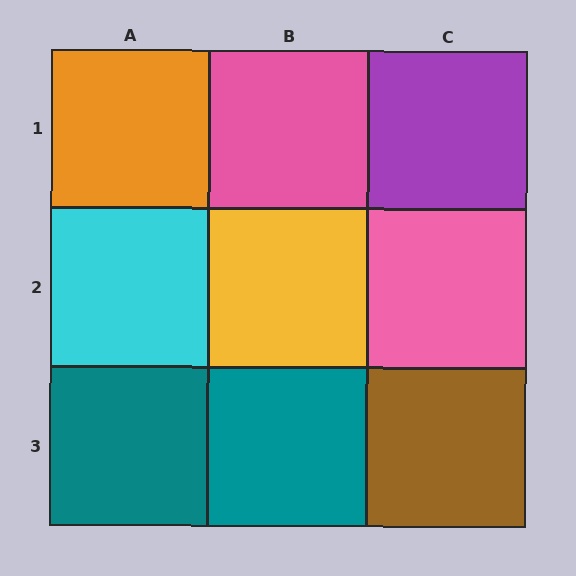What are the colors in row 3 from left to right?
Teal, teal, brown.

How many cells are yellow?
1 cell is yellow.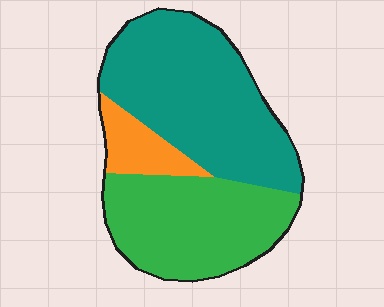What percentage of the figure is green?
Green takes up between a quarter and a half of the figure.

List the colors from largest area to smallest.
From largest to smallest: teal, green, orange.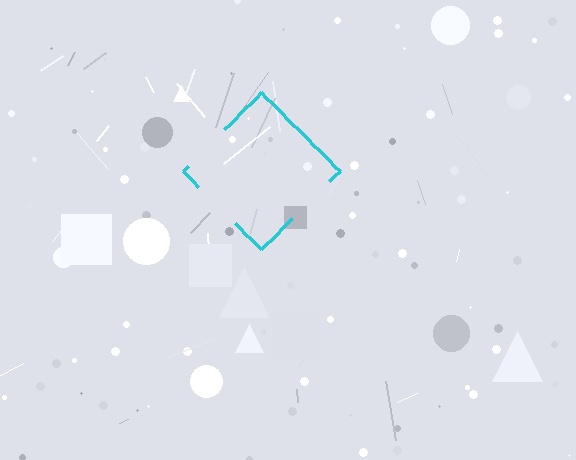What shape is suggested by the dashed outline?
The dashed outline suggests a diamond.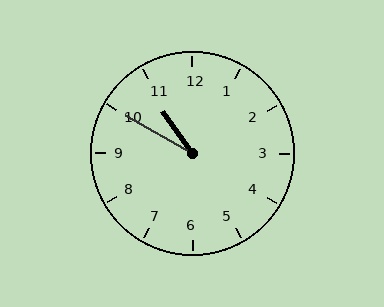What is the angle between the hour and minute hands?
Approximately 25 degrees.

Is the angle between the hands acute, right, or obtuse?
It is acute.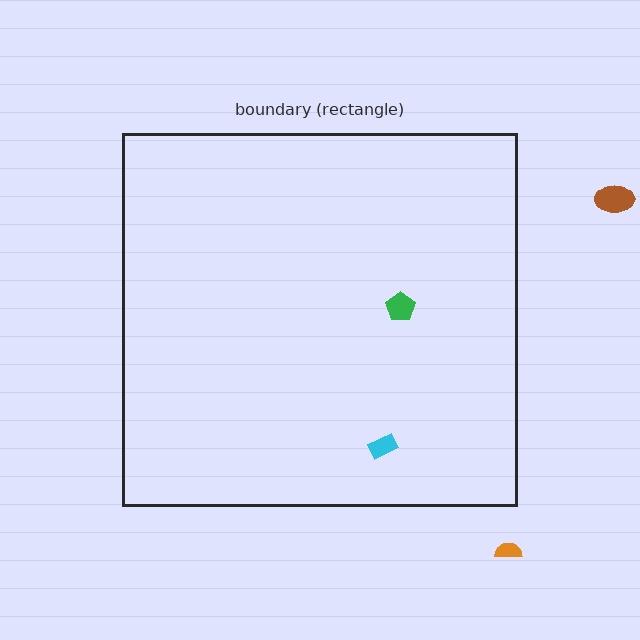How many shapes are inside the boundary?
2 inside, 2 outside.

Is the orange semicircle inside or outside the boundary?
Outside.